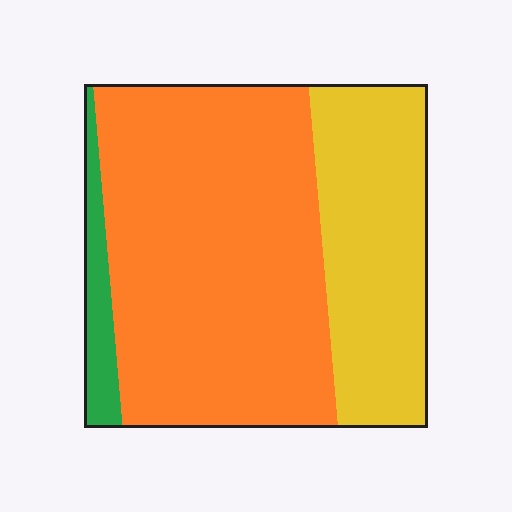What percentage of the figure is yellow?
Yellow takes up about one third (1/3) of the figure.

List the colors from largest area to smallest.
From largest to smallest: orange, yellow, green.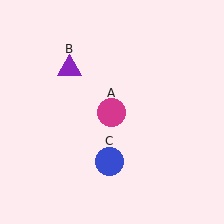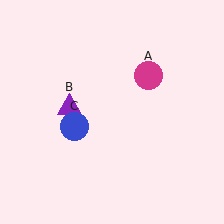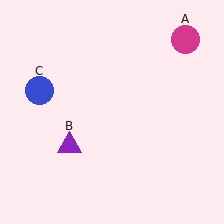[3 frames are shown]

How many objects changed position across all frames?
3 objects changed position: magenta circle (object A), purple triangle (object B), blue circle (object C).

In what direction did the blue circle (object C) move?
The blue circle (object C) moved up and to the left.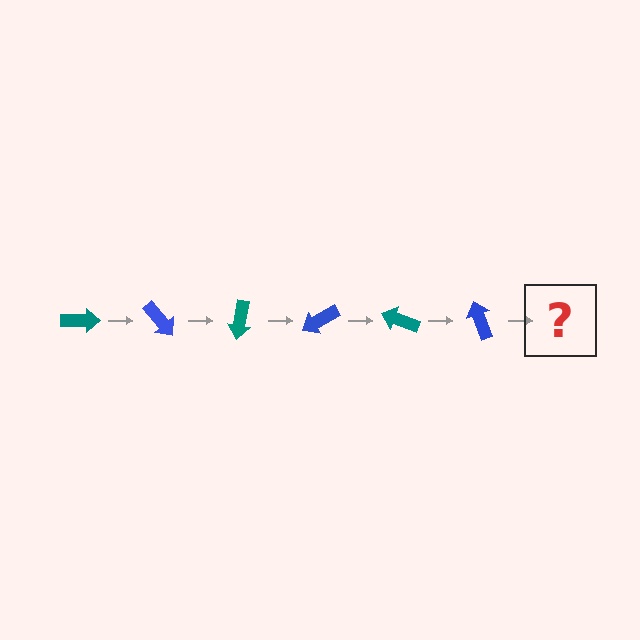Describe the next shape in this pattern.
It should be a teal arrow, rotated 300 degrees from the start.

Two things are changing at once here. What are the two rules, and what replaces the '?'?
The two rules are that it rotates 50 degrees each step and the color cycles through teal and blue. The '?' should be a teal arrow, rotated 300 degrees from the start.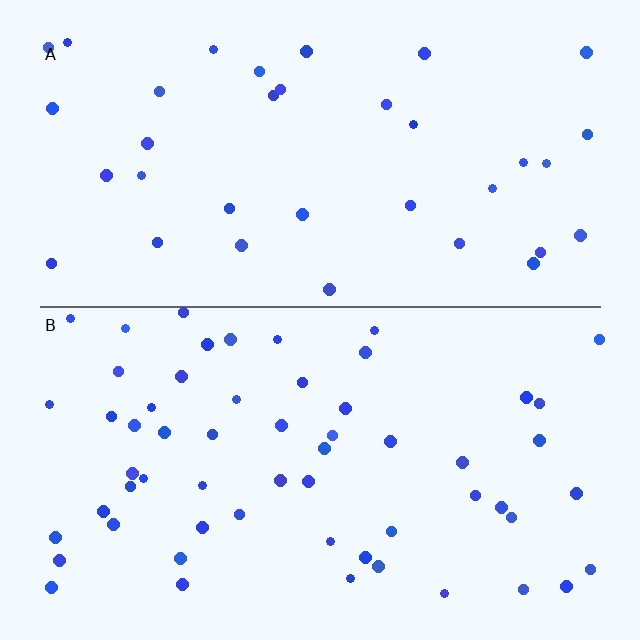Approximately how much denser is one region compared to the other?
Approximately 1.6× — region B over region A.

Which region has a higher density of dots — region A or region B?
B (the bottom).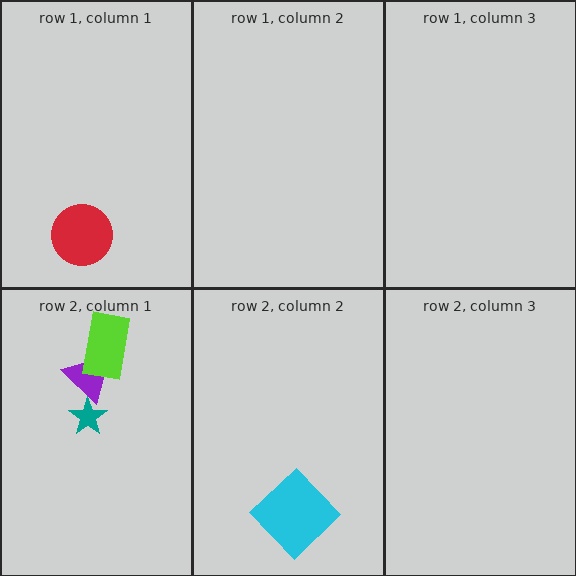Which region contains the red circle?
The row 1, column 1 region.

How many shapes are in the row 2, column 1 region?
3.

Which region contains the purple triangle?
The row 2, column 1 region.